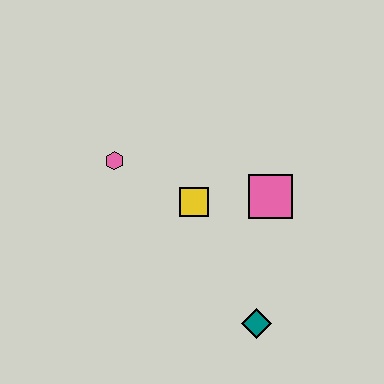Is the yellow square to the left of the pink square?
Yes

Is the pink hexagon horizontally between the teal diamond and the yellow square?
No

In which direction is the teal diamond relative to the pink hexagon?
The teal diamond is below the pink hexagon.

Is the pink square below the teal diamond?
No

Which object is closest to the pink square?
The yellow square is closest to the pink square.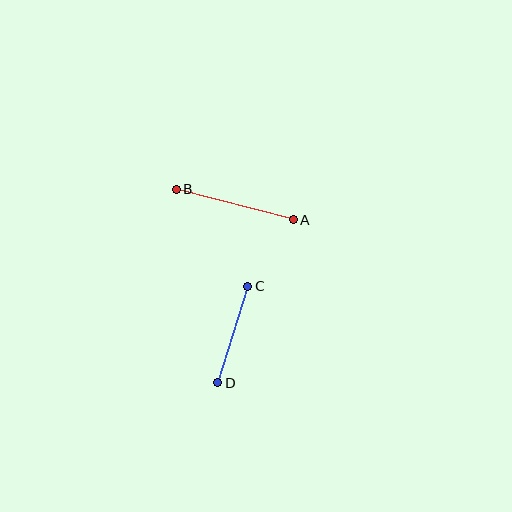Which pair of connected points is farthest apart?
Points A and B are farthest apart.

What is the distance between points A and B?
The distance is approximately 121 pixels.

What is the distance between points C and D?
The distance is approximately 101 pixels.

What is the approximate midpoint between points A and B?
The midpoint is at approximately (235, 204) pixels.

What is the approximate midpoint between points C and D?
The midpoint is at approximately (233, 335) pixels.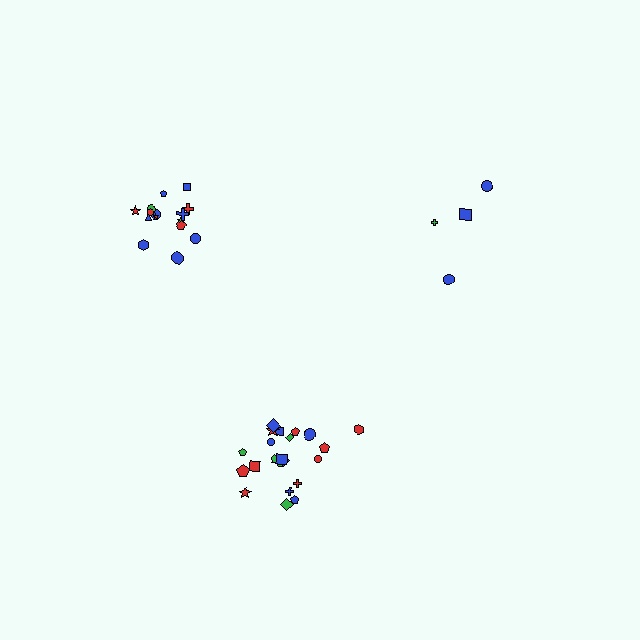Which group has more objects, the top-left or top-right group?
The top-left group.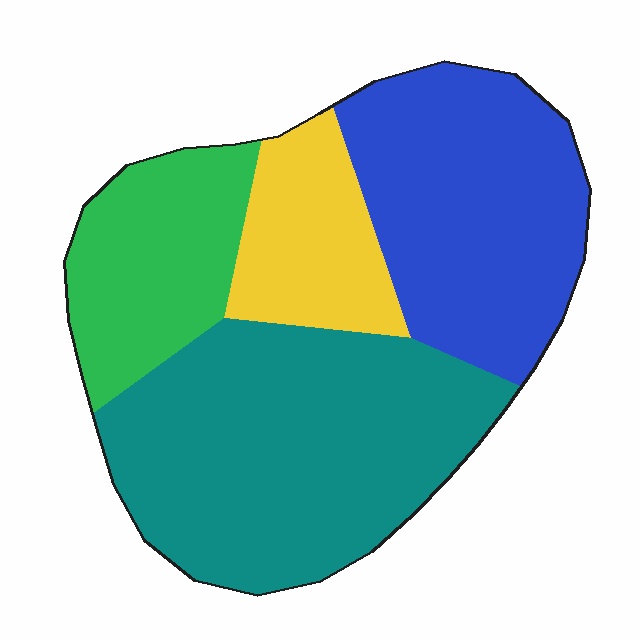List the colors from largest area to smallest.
From largest to smallest: teal, blue, green, yellow.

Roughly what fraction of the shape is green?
Green takes up about one sixth (1/6) of the shape.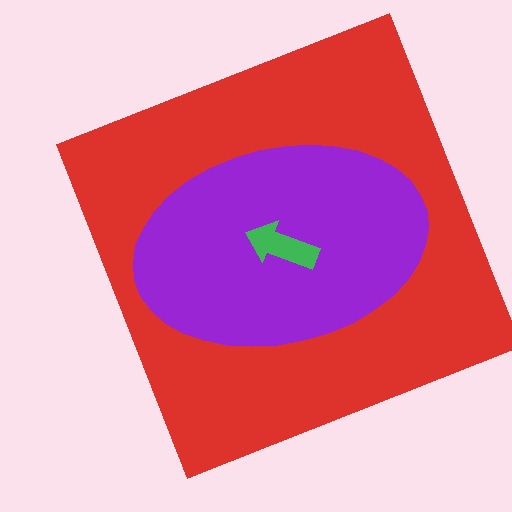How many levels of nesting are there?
3.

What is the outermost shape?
The red square.